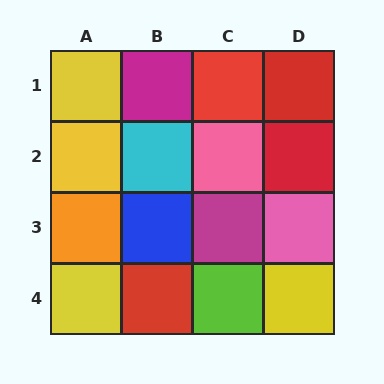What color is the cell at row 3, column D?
Pink.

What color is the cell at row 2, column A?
Yellow.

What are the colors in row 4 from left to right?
Yellow, red, lime, yellow.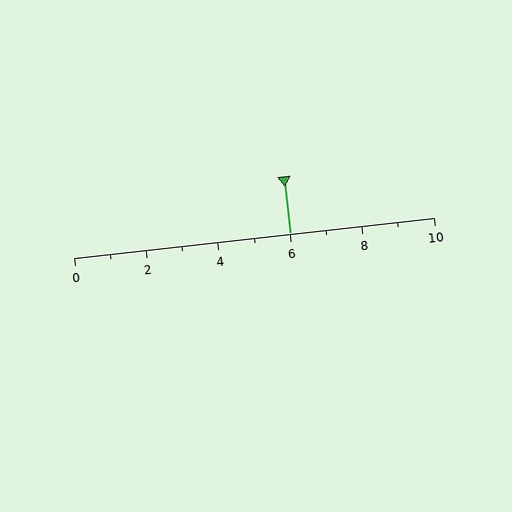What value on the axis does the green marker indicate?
The marker indicates approximately 6.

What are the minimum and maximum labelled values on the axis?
The axis runs from 0 to 10.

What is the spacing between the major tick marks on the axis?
The major ticks are spaced 2 apart.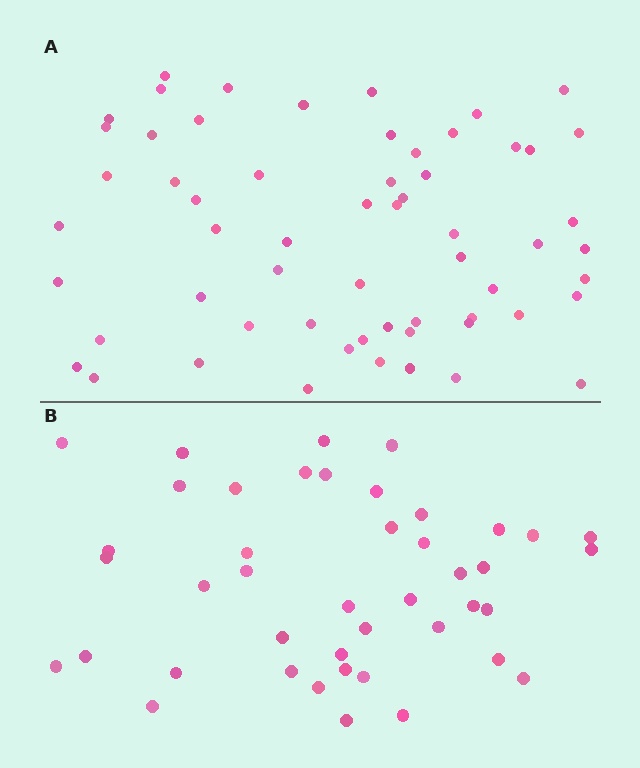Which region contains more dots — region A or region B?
Region A (the top region) has more dots.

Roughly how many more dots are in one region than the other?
Region A has approximately 15 more dots than region B.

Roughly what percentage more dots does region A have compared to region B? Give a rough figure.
About 40% more.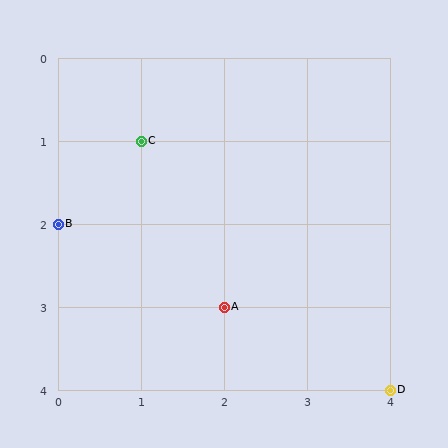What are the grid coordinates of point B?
Point B is at grid coordinates (0, 2).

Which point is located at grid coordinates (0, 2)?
Point B is at (0, 2).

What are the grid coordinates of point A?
Point A is at grid coordinates (2, 3).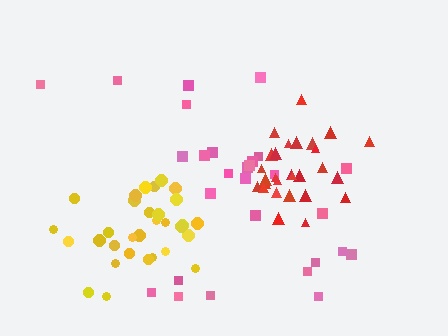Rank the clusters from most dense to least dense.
red, yellow, pink.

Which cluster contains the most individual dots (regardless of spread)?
Yellow (32).